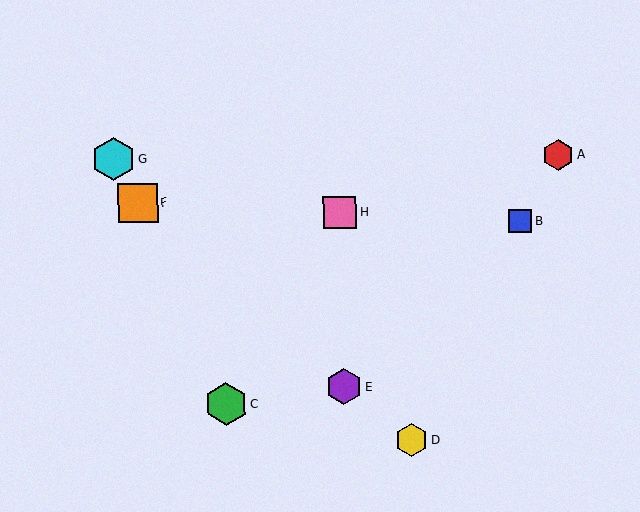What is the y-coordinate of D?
Object D is at y≈440.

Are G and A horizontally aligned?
Yes, both are at y≈159.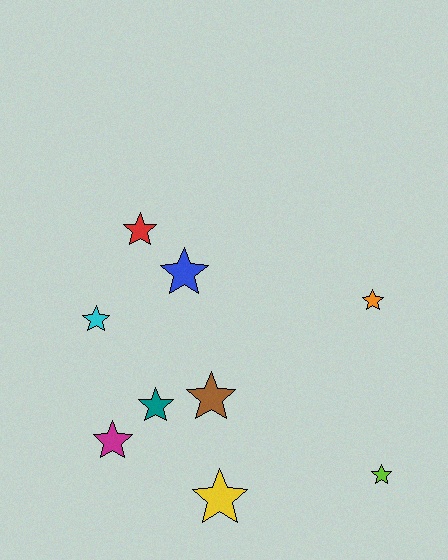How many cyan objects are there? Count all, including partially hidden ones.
There is 1 cyan object.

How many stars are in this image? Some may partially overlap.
There are 9 stars.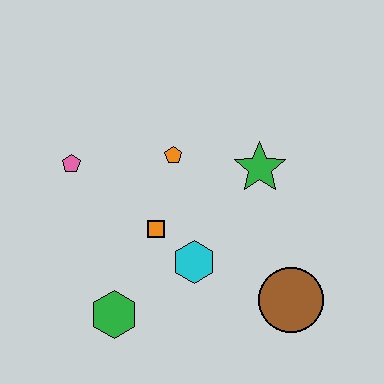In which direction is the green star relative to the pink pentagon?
The green star is to the right of the pink pentagon.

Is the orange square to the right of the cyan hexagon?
No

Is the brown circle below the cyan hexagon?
Yes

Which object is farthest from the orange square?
The brown circle is farthest from the orange square.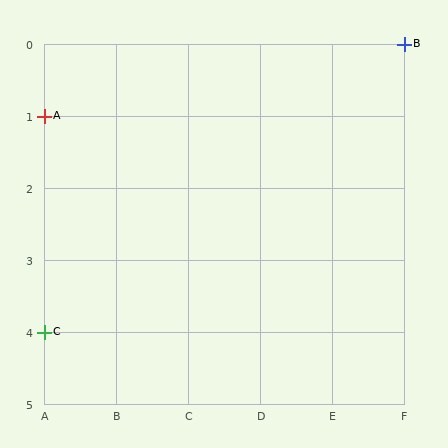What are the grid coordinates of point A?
Point A is at grid coordinates (A, 1).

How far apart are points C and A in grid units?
Points C and A are 3 rows apart.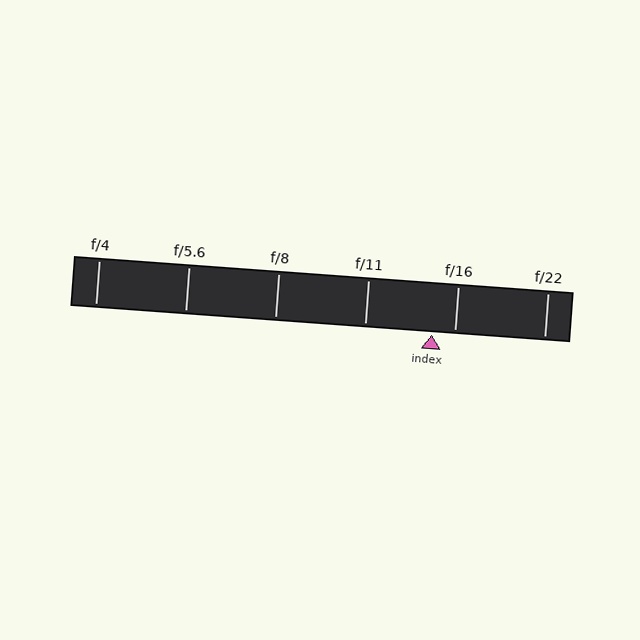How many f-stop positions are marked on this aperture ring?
There are 6 f-stop positions marked.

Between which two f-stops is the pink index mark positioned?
The index mark is between f/11 and f/16.